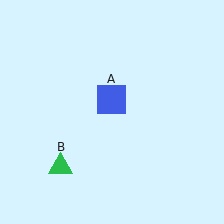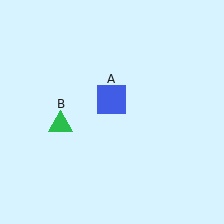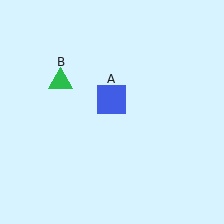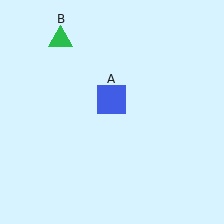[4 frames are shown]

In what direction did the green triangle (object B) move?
The green triangle (object B) moved up.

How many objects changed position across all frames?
1 object changed position: green triangle (object B).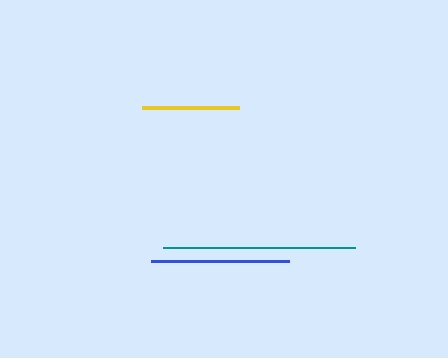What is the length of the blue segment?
The blue segment is approximately 138 pixels long.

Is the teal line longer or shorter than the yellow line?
The teal line is longer than the yellow line.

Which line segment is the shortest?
The yellow line is the shortest at approximately 97 pixels.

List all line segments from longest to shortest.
From longest to shortest: teal, blue, yellow.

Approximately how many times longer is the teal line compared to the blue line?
The teal line is approximately 1.4 times the length of the blue line.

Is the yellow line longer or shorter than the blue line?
The blue line is longer than the yellow line.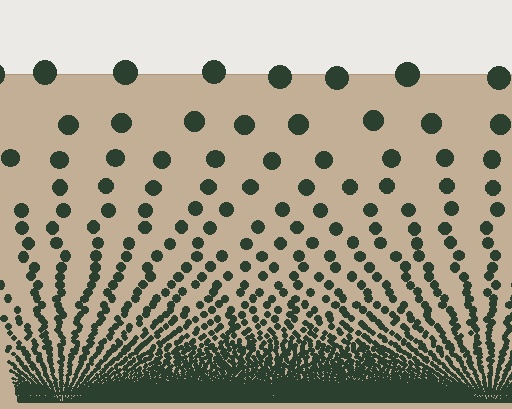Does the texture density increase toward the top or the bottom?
Density increases toward the bottom.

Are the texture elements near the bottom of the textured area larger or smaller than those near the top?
Smaller. The gradient is inverted — elements near the bottom are smaller and denser.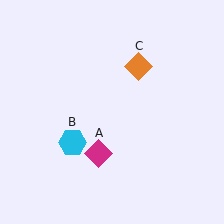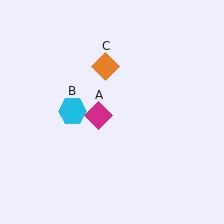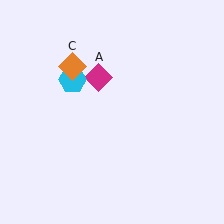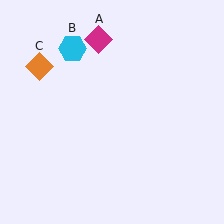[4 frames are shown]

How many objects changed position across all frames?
3 objects changed position: magenta diamond (object A), cyan hexagon (object B), orange diamond (object C).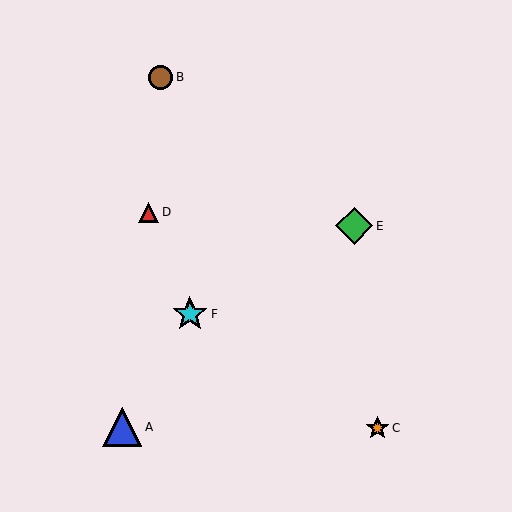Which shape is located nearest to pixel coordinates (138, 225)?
The red triangle (labeled D) at (148, 212) is nearest to that location.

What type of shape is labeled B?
Shape B is a brown circle.